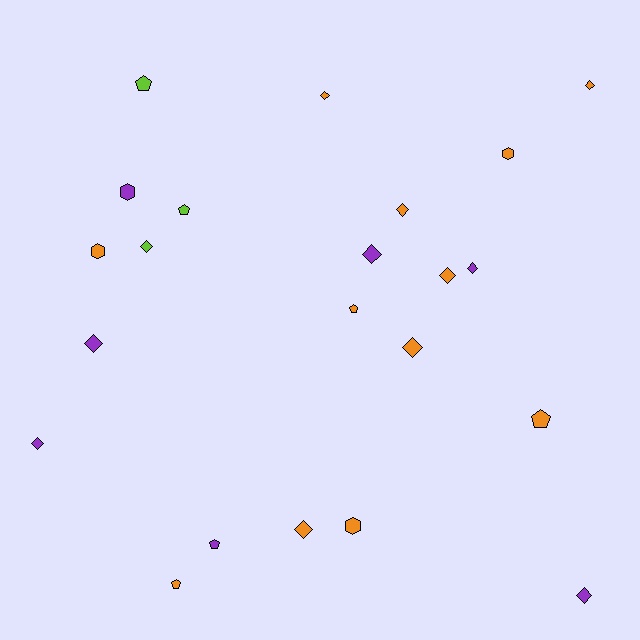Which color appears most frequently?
Orange, with 12 objects.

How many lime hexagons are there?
There are no lime hexagons.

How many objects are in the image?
There are 22 objects.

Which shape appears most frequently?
Diamond, with 12 objects.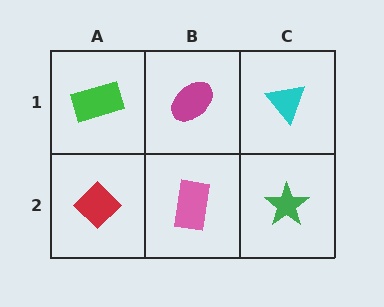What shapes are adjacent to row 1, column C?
A green star (row 2, column C), a magenta ellipse (row 1, column B).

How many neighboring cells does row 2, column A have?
2.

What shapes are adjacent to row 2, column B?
A magenta ellipse (row 1, column B), a red diamond (row 2, column A), a green star (row 2, column C).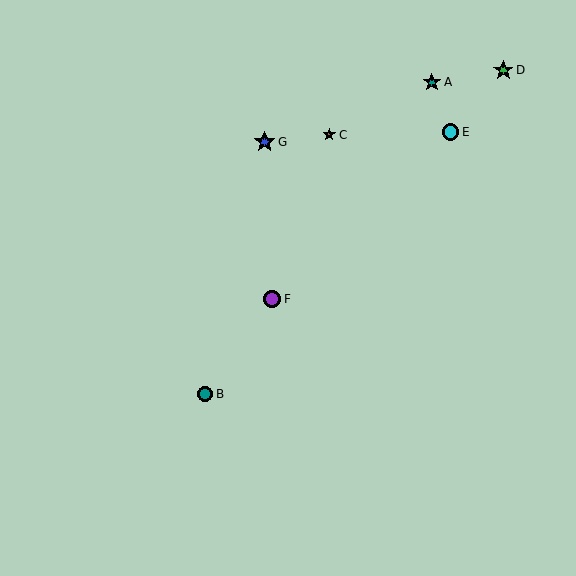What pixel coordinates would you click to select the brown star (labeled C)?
Click at (329, 135) to select the brown star C.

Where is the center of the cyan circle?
The center of the cyan circle is at (451, 132).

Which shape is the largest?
The blue star (labeled G) is the largest.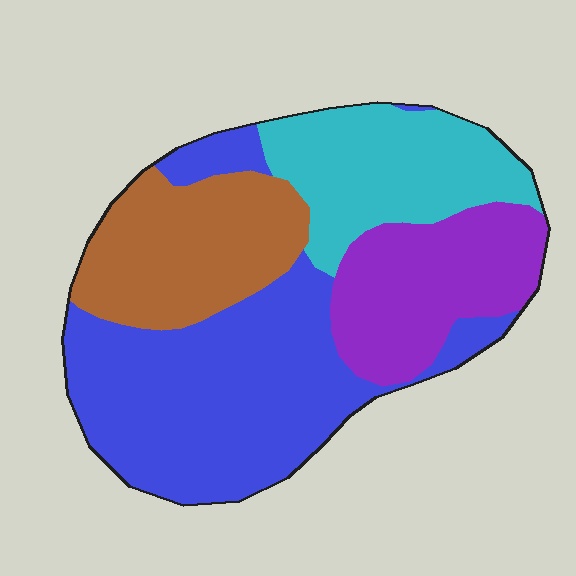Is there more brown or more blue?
Blue.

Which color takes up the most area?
Blue, at roughly 40%.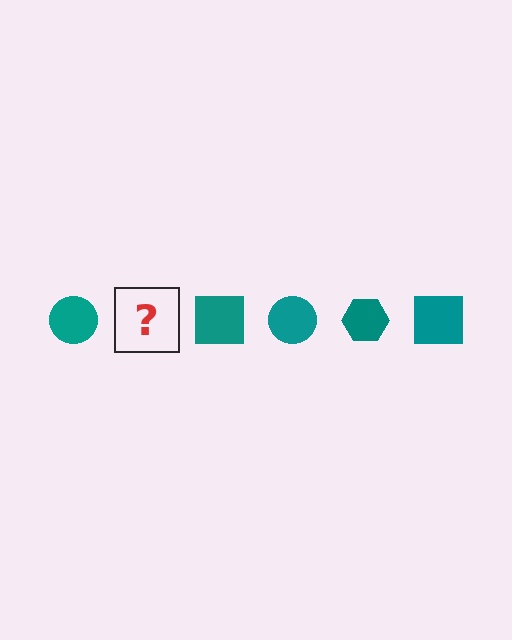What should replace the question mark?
The question mark should be replaced with a teal hexagon.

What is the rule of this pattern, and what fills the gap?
The rule is that the pattern cycles through circle, hexagon, square shapes in teal. The gap should be filled with a teal hexagon.